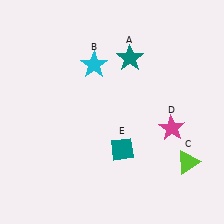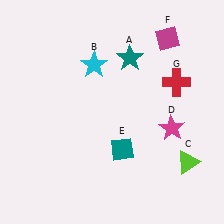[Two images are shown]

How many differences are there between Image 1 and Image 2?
There are 2 differences between the two images.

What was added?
A magenta diamond (F), a red cross (G) were added in Image 2.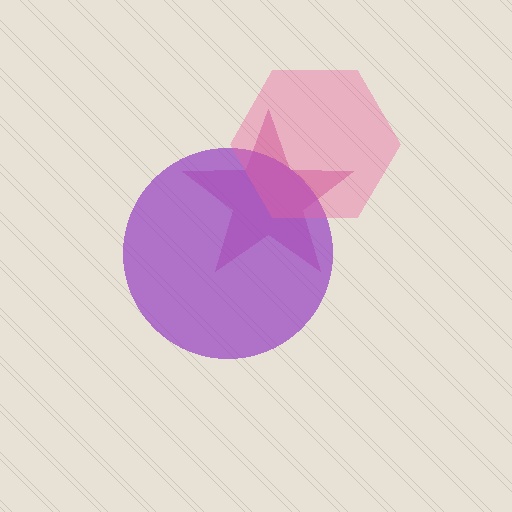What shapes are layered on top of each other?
The layered shapes are: a magenta star, a purple circle, a pink hexagon.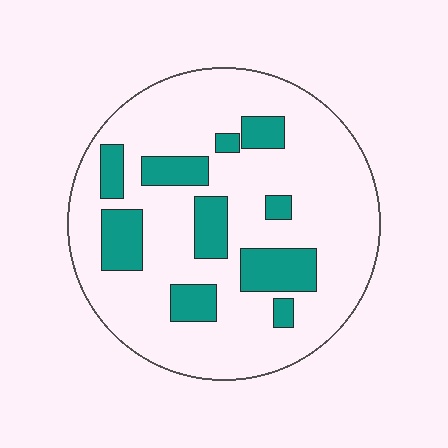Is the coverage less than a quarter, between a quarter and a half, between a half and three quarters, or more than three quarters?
Less than a quarter.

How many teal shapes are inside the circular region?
10.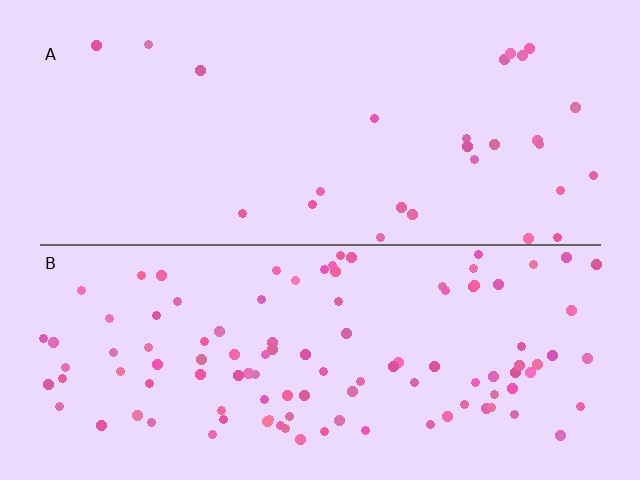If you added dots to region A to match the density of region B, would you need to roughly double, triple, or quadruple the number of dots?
Approximately quadruple.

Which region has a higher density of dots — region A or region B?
B (the bottom).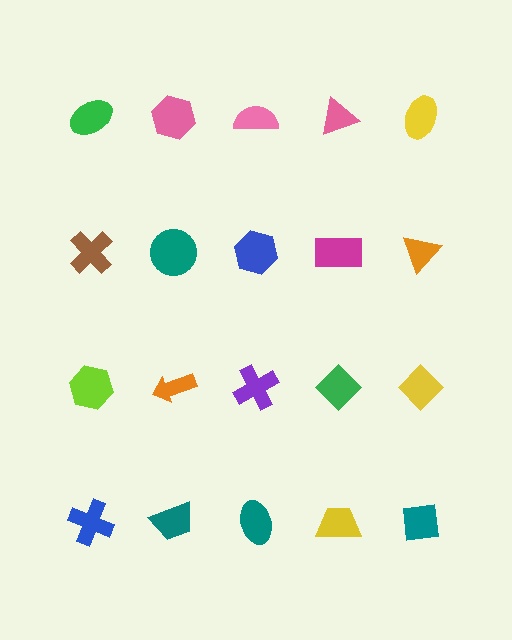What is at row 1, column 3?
A pink semicircle.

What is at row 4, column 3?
A teal ellipse.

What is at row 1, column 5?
A yellow ellipse.